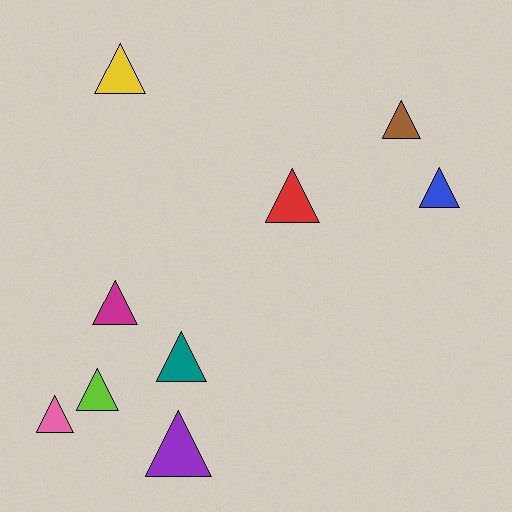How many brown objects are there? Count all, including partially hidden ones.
There is 1 brown object.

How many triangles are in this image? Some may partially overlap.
There are 9 triangles.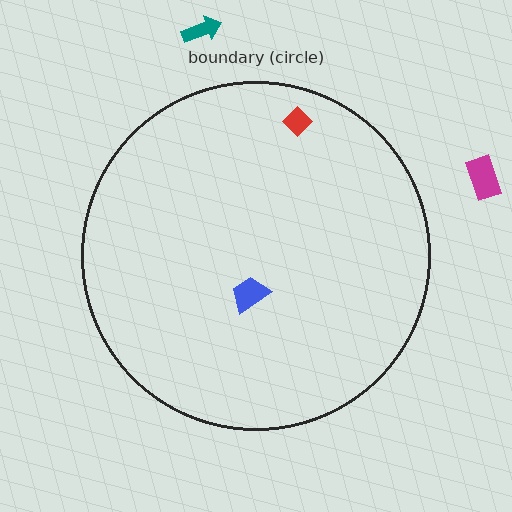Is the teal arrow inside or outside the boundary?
Outside.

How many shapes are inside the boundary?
2 inside, 2 outside.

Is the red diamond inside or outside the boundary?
Inside.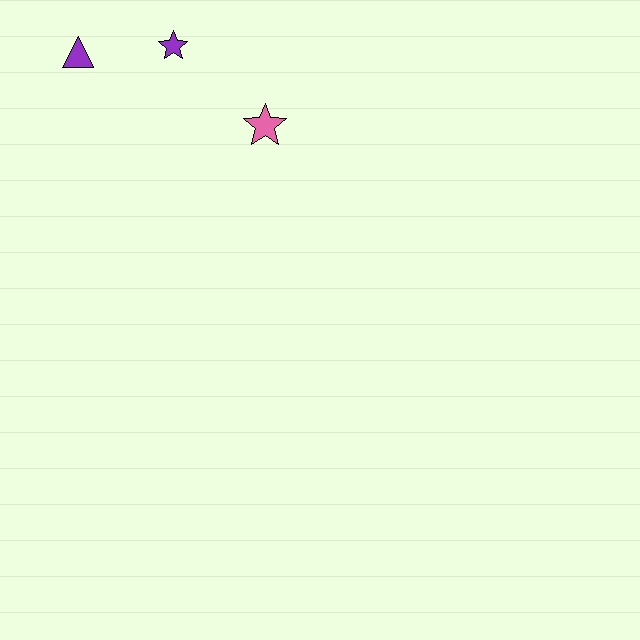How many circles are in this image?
There are no circles.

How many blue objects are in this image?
There are no blue objects.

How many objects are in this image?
There are 3 objects.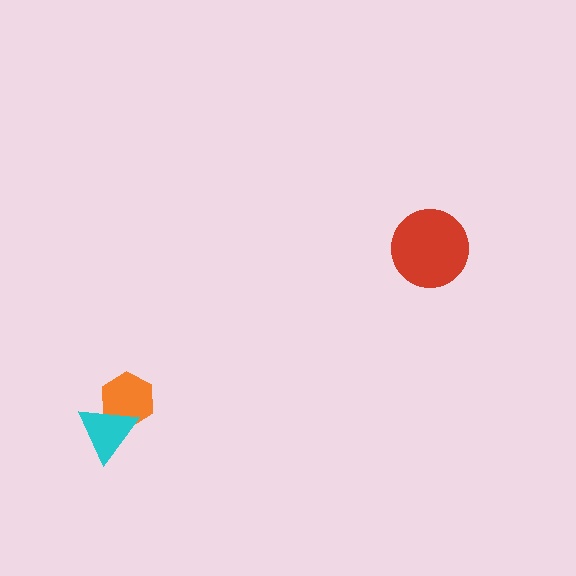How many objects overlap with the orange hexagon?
1 object overlaps with the orange hexagon.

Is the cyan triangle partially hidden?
No, no other shape covers it.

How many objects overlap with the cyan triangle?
1 object overlaps with the cyan triangle.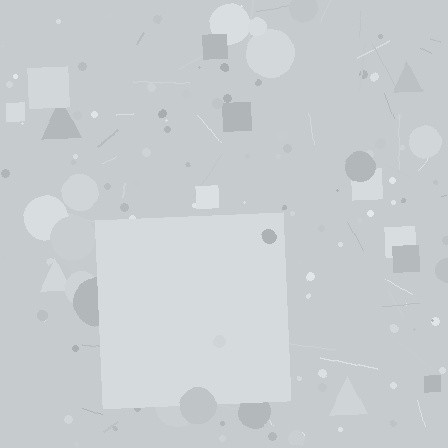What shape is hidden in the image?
A square is hidden in the image.